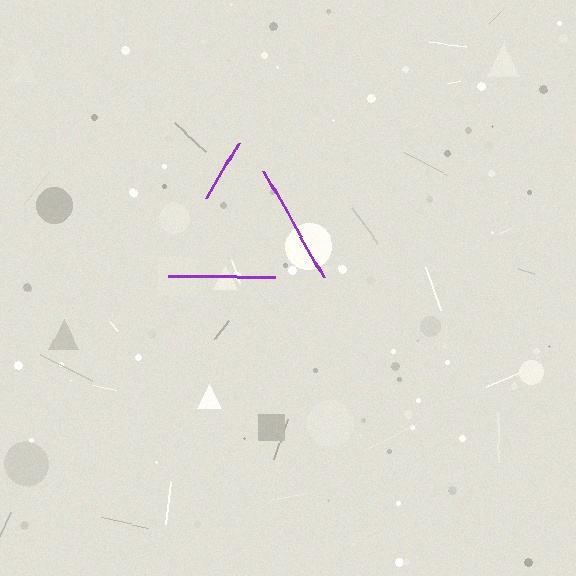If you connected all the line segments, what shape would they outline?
They would outline a triangle.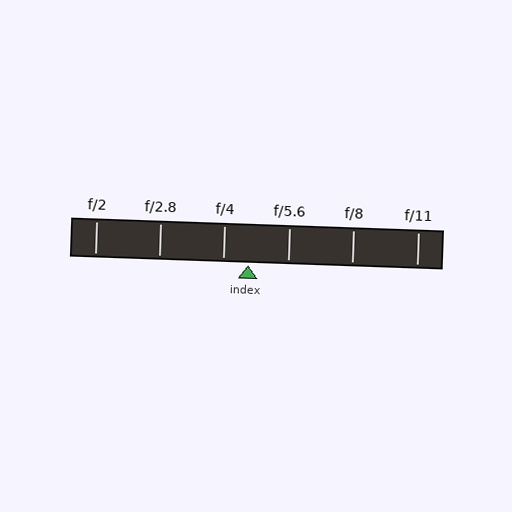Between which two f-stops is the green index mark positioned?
The index mark is between f/4 and f/5.6.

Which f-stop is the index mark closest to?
The index mark is closest to f/4.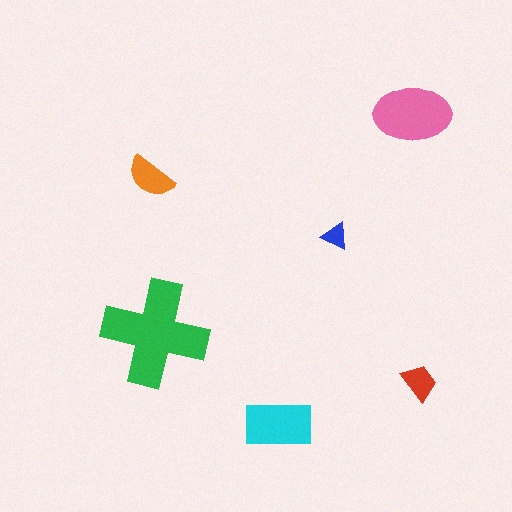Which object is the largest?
The green cross.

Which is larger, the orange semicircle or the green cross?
The green cross.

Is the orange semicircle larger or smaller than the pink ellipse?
Smaller.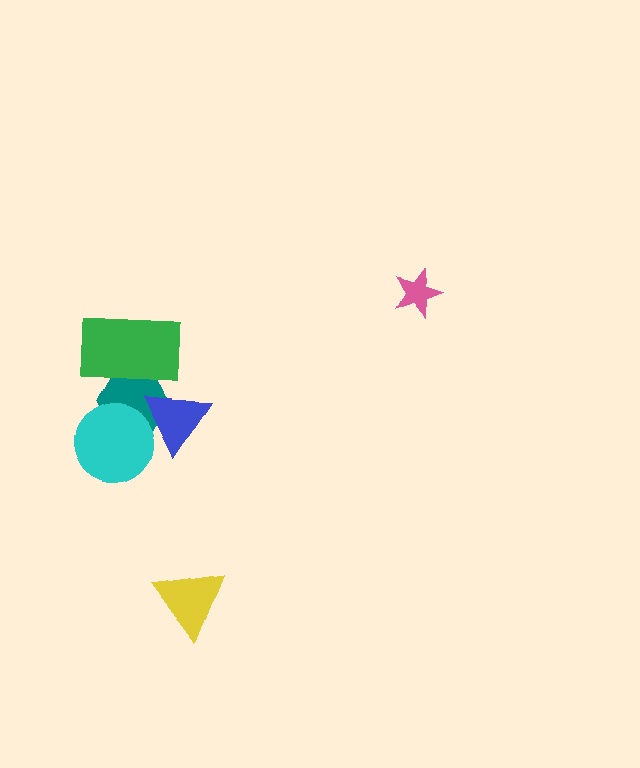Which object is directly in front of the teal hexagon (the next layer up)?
The cyan circle is directly in front of the teal hexagon.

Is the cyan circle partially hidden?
Yes, it is partially covered by another shape.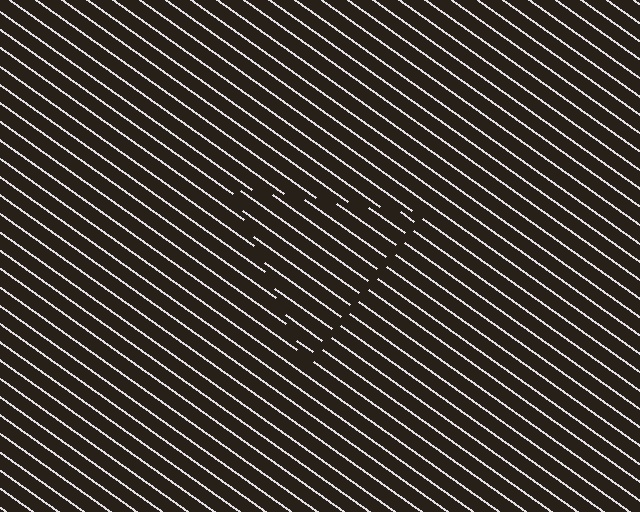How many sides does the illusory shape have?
3 sides — the line-ends trace a triangle.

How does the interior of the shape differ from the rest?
The interior of the shape contains the same grating, shifted by half a period — the contour is defined by the phase discontinuity where line-ends from the inner and outer gratings abut.